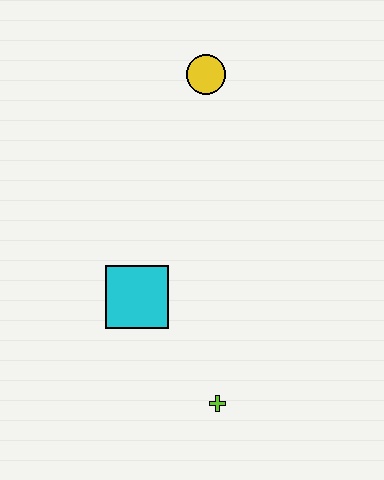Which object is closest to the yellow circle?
The cyan square is closest to the yellow circle.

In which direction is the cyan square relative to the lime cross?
The cyan square is above the lime cross.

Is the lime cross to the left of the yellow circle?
No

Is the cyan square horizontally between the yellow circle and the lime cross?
No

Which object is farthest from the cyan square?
The yellow circle is farthest from the cyan square.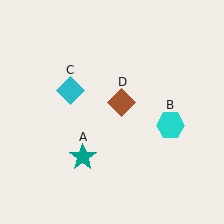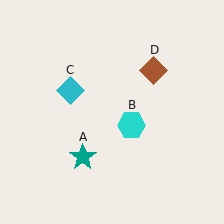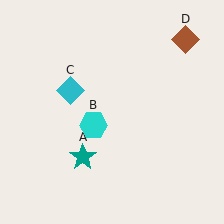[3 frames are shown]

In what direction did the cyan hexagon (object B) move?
The cyan hexagon (object B) moved left.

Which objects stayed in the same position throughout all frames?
Teal star (object A) and cyan diamond (object C) remained stationary.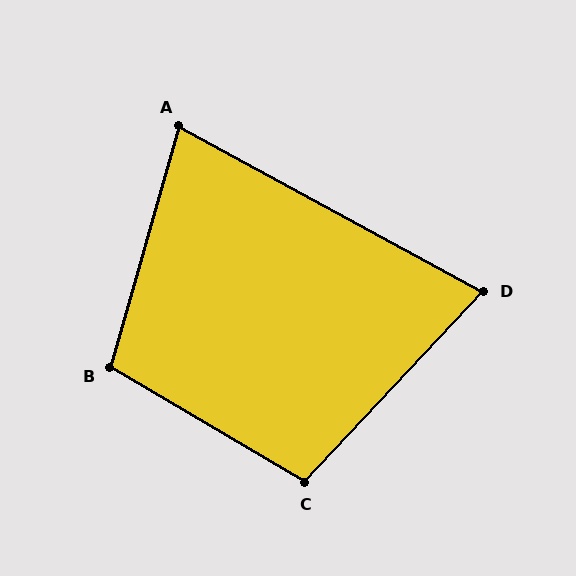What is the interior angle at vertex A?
Approximately 77 degrees (acute).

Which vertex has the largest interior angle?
B, at approximately 105 degrees.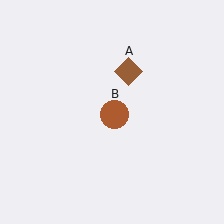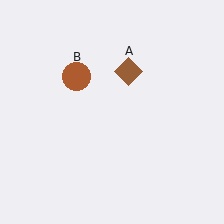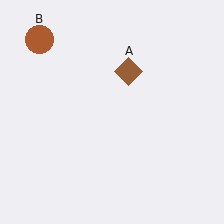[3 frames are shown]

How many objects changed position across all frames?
1 object changed position: brown circle (object B).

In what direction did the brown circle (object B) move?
The brown circle (object B) moved up and to the left.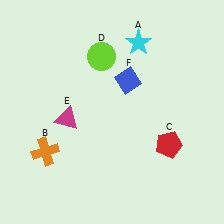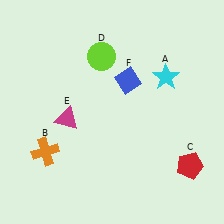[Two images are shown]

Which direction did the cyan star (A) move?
The cyan star (A) moved down.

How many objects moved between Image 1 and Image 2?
2 objects moved between the two images.